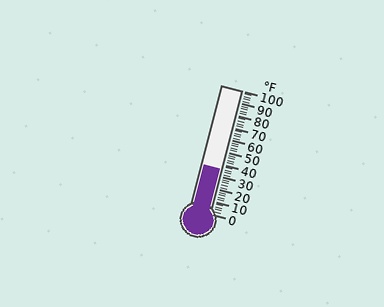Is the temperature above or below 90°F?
The temperature is below 90°F.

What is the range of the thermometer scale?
The thermometer scale ranges from 0°F to 100°F.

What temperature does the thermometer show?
The thermometer shows approximately 36°F.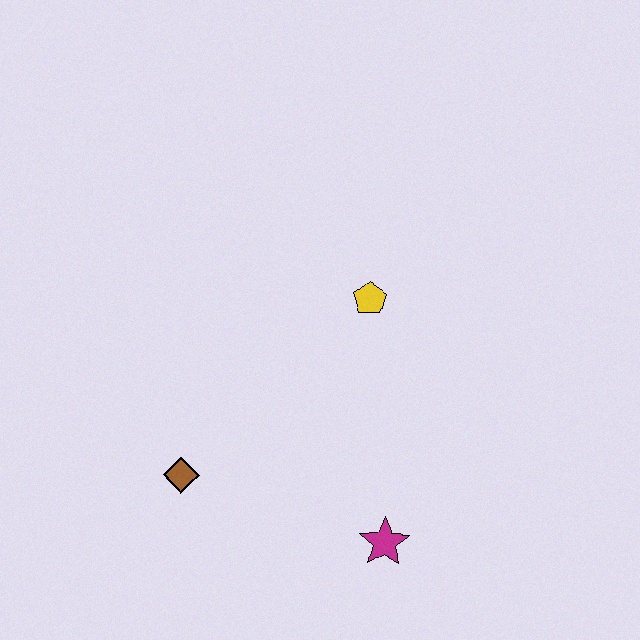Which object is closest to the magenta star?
The brown diamond is closest to the magenta star.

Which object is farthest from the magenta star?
The yellow pentagon is farthest from the magenta star.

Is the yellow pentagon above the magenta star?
Yes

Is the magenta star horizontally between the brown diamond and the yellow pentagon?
No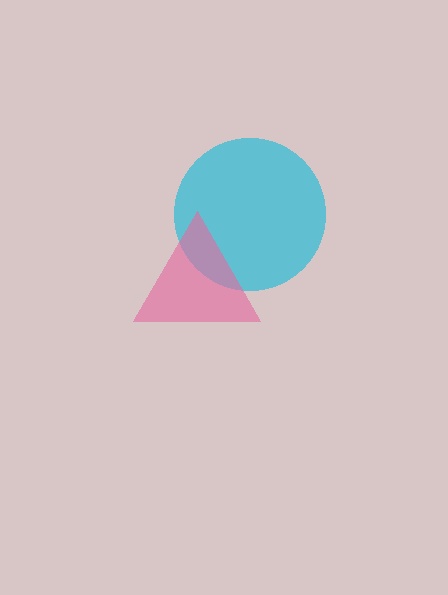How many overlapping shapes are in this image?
There are 2 overlapping shapes in the image.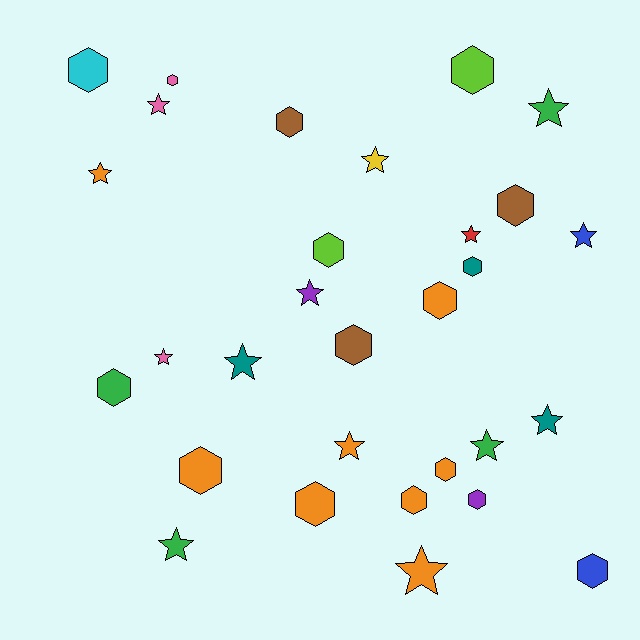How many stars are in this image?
There are 14 stars.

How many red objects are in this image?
There is 1 red object.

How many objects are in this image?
There are 30 objects.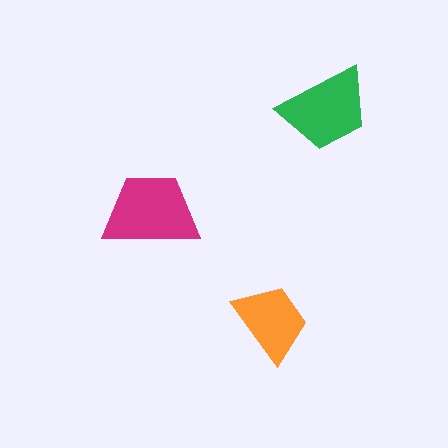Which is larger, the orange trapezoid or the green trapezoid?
The green one.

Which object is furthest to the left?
The magenta trapezoid is leftmost.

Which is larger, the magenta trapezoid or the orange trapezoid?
The magenta one.